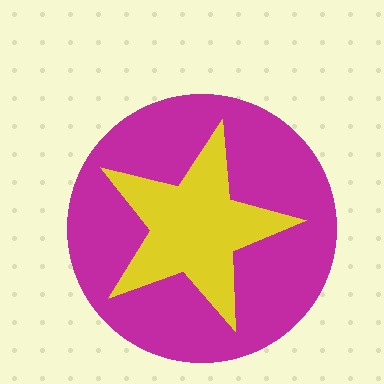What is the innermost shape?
The yellow star.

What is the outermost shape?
The magenta circle.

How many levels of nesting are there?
2.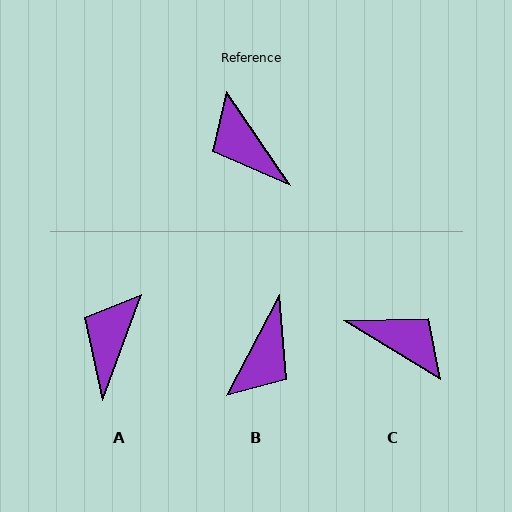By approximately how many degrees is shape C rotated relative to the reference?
Approximately 155 degrees clockwise.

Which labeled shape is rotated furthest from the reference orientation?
C, about 155 degrees away.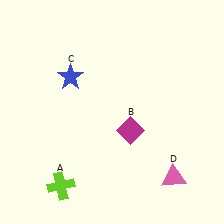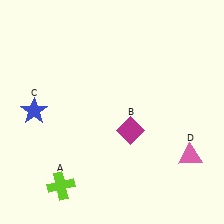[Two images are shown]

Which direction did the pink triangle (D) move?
The pink triangle (D) moved up.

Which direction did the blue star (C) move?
The blue star (C) moved left.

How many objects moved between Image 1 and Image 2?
2 objects moved between the two images.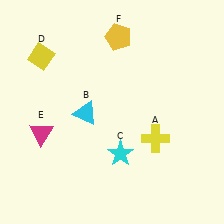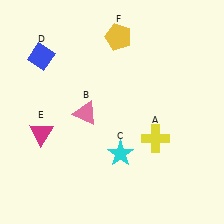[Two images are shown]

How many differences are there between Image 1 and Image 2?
There are 2 differences between the two images.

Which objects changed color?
B changed from cyan to pink. D changed from yellow to blue.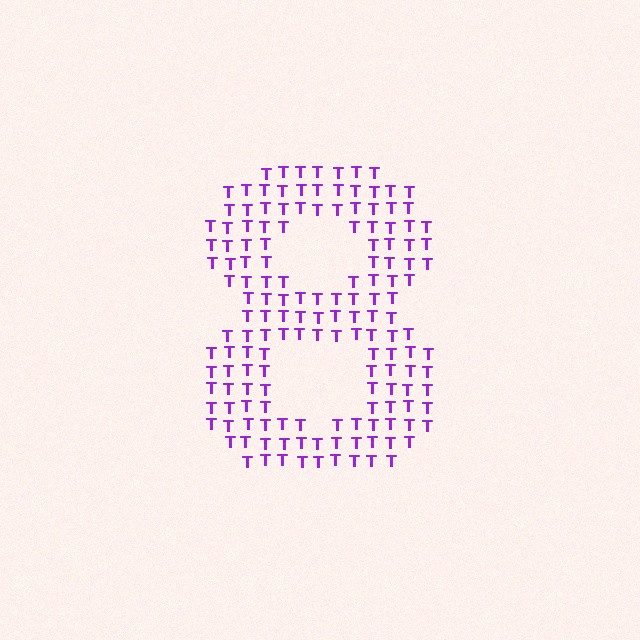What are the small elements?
The small elements are letter T's.